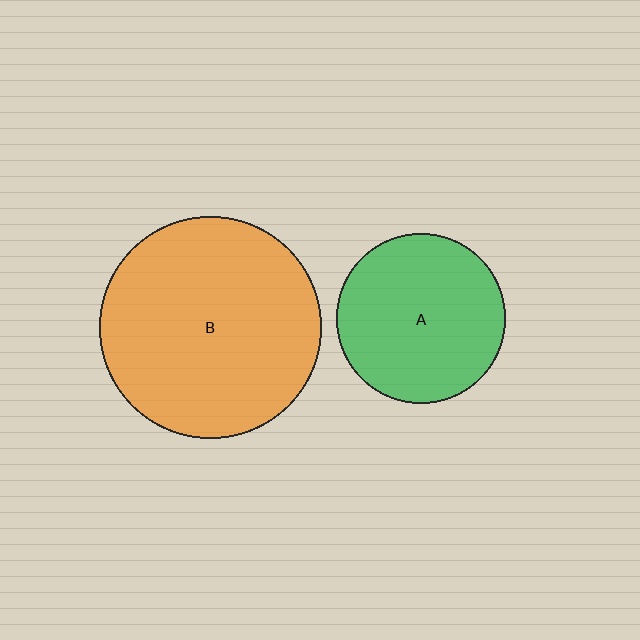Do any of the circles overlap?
No, none of the circles overlap.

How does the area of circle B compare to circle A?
Approximately 1.7 times.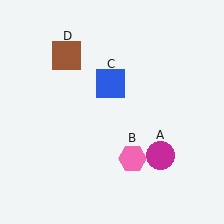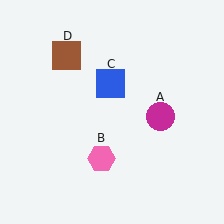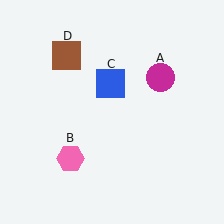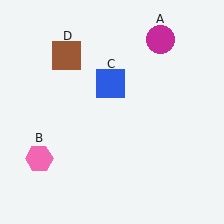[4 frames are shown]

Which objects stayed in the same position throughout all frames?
Blue square (object C) and brown square (object D) remained stationary.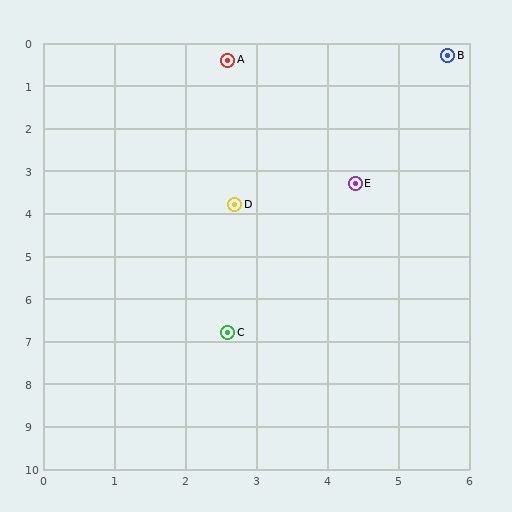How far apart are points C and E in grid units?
Points C and E are about 3.9 grid units apart.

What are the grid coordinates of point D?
Point D is at approximately (2.7, 3.8).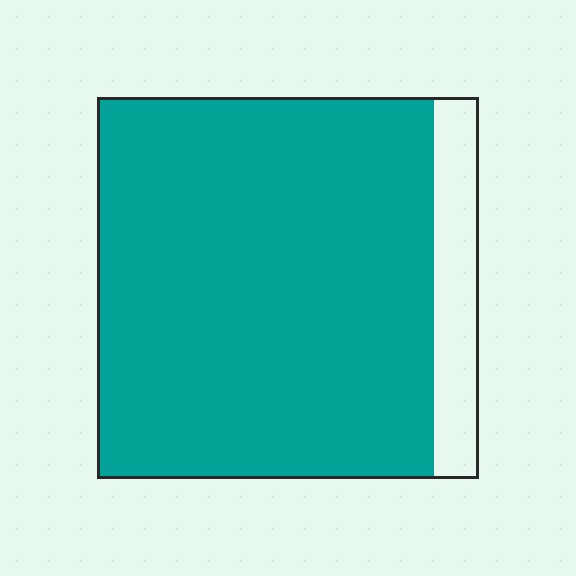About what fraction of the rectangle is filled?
About seven eighths (7/8).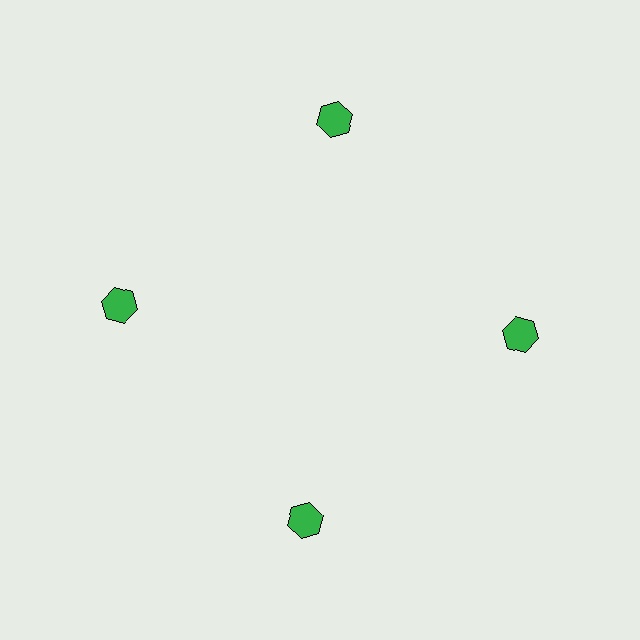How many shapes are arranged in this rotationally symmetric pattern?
There are 4 shapes, arranged in 4 groups of 1.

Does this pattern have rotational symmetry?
Yes, this pattern has 4-fold rotational symmetry. It looks the same after rotating 90 degrees around the center.